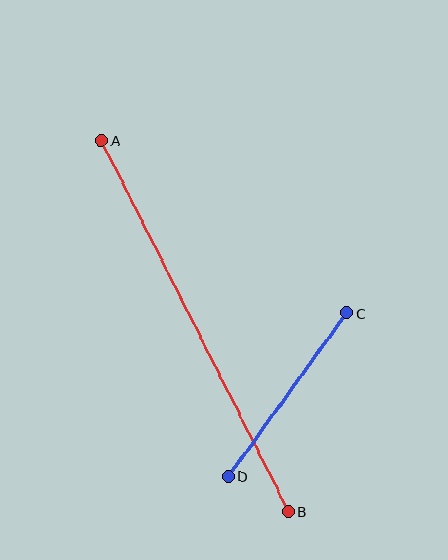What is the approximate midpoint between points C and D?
The midpoint is at approximately (288, 395) pixels.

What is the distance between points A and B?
The distance is approximately 416 pixels.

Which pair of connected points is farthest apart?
Points A and B are farthest apart.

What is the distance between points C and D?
The distance is approximately 202 pixels.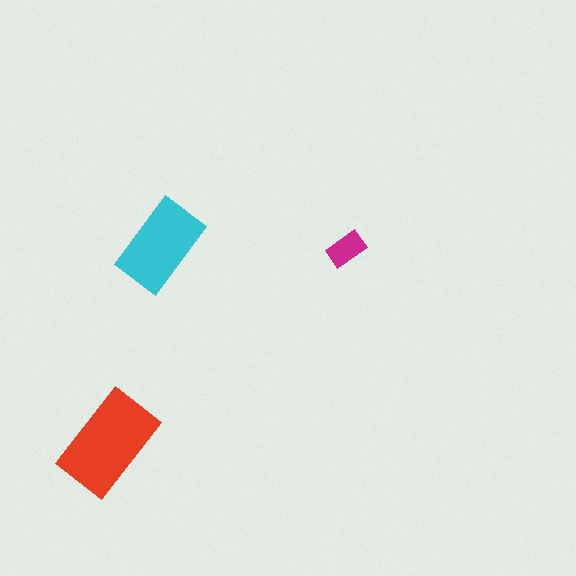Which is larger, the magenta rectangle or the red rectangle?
The red one.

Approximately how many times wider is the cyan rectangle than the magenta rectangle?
About 2.5 times wider.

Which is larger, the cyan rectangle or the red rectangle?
The red one.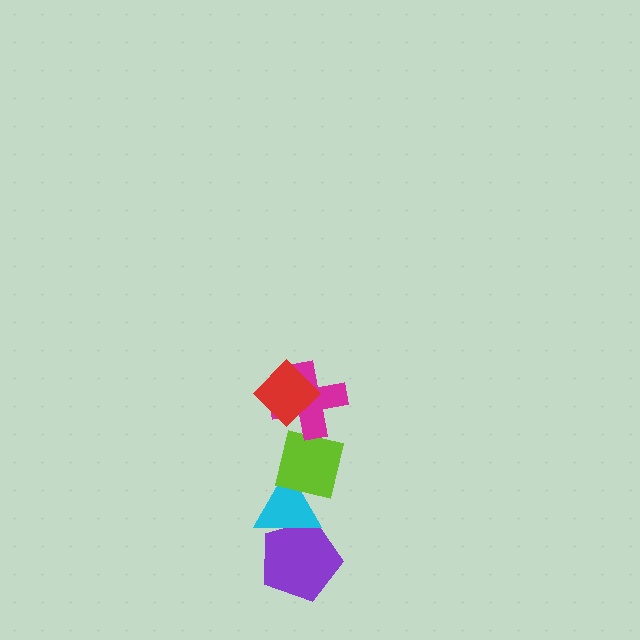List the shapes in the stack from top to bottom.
From top to bottom: the red diamond, the magenta cross, the lime square, the cyan triangle, the purple pentagon.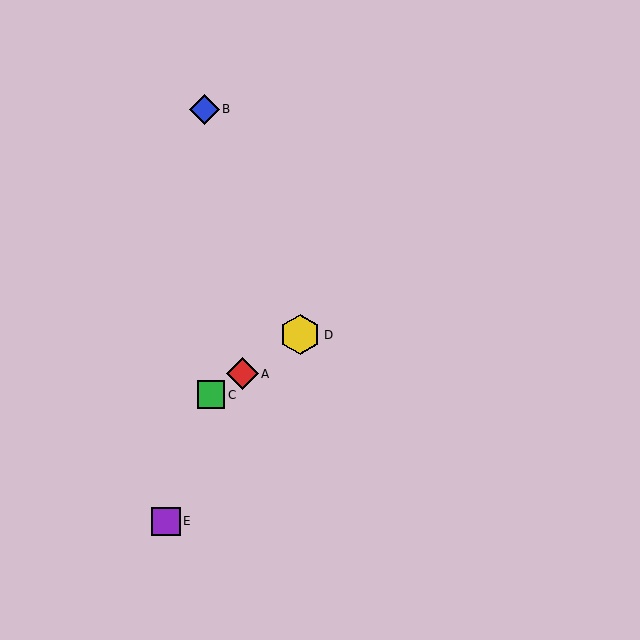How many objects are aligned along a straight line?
3 objects (A, C, D) are aligned along a straight line.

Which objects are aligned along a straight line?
Objects A, C, D are aligned along a straight line.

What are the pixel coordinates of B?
Object B is at (204, 109).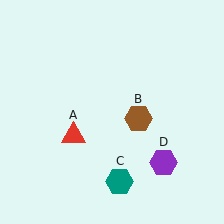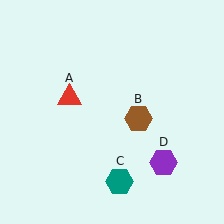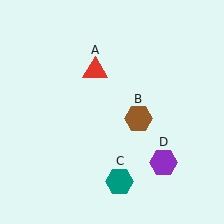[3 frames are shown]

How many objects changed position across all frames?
1 object changed position: red triangle (object A).